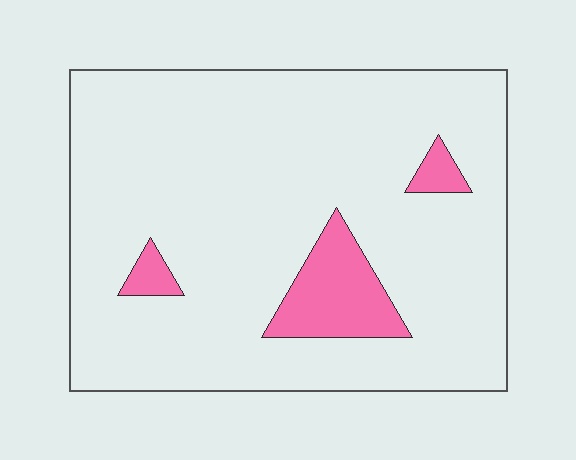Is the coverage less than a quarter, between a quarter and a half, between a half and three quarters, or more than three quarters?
Less than a quarter.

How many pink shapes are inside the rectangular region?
3.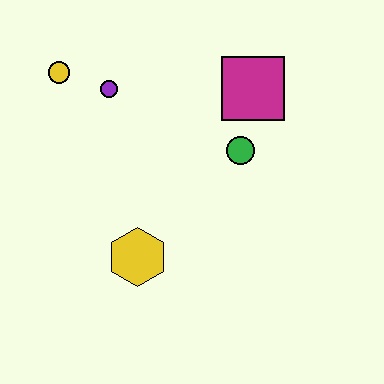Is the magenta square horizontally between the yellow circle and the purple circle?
No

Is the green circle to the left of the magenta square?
Yes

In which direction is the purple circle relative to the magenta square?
The purple circle is to the left of the magenta square.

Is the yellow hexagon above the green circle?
No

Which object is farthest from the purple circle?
The yellow hexagon is farthest from the purple circle.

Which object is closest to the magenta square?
The green circle is closest to the magenta square.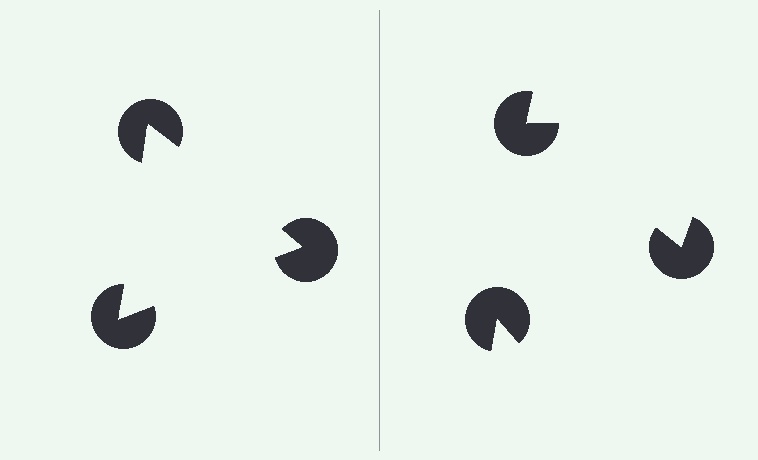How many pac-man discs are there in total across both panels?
6 — 3 on each side.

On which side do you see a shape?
An illusory triangle appears on the left side. On the right side the wedge cuts are rotated, so no coherent shape forms.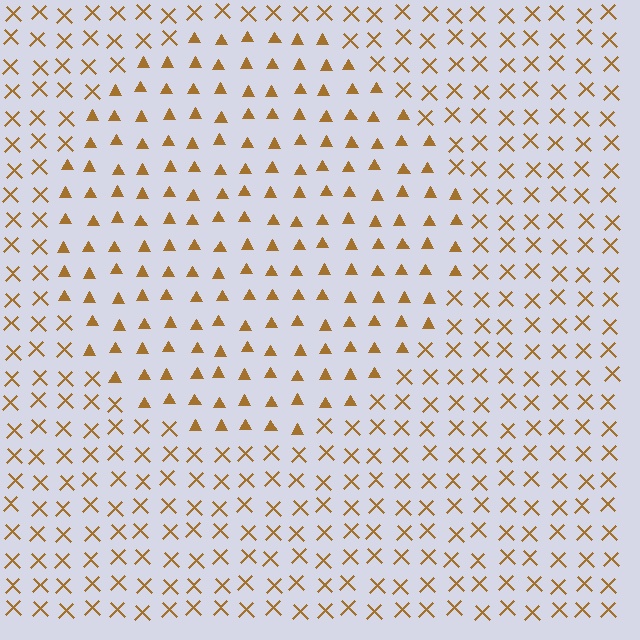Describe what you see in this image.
The image is filled with small brown elements arranged in a uniform grid. A circle-shaped region contains triangles, while the surrounding area contains X marks. The boundary is defined purely by the change in element shape.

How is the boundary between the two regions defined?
The boundary is defined by a change in element shape: triangles inside vs. X marks outside. All elements share the same color and spacing.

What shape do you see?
I see a circle.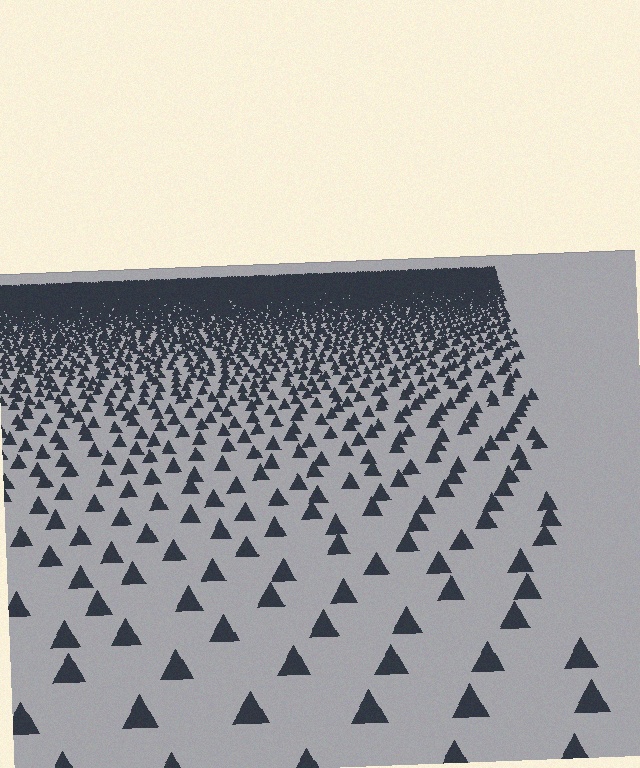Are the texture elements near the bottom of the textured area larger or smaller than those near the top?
Larger. Near the bottom, elements are closer to the viewer and appear at a bigger on-screen size.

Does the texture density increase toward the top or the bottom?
Density increases toward the top.